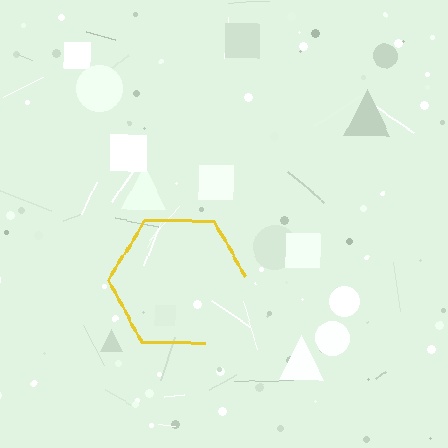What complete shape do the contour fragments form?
The contour fragments form a hexagon.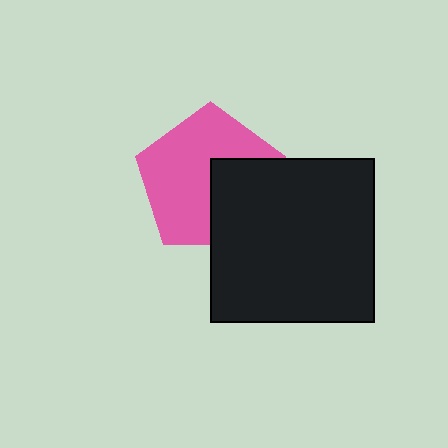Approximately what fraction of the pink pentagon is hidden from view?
Roughly 36% of the pink pentagon is hidden behind the black square.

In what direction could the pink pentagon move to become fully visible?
The pink pentagon could move toward the upper-left. That would shift it out from behind the black square entirely.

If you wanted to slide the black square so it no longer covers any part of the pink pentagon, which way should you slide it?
Slide it toward the lower-right — that is the most direct way to separate the two shapes.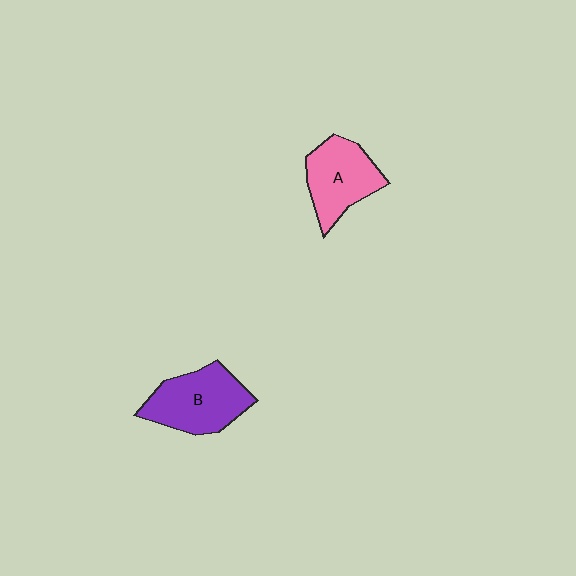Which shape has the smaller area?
Shape A (pink).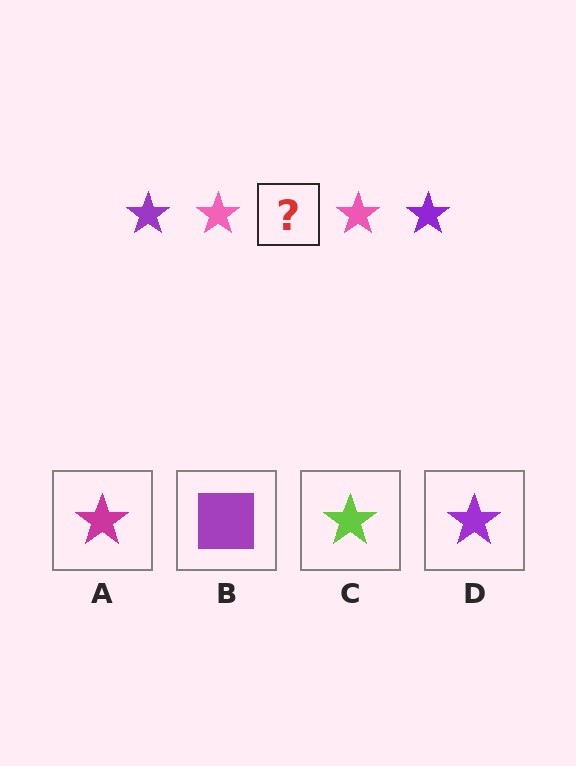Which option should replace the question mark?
Option D.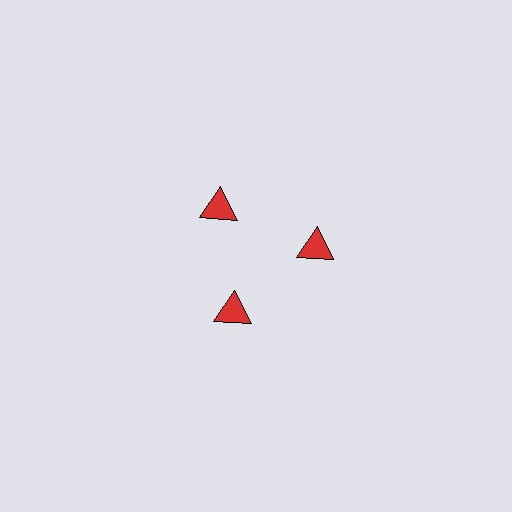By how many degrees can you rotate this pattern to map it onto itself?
The pattern maps onto itself every 120 degrees of rotation.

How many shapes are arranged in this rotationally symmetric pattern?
There are 3 shapes, arranged in 3 groups of 1.